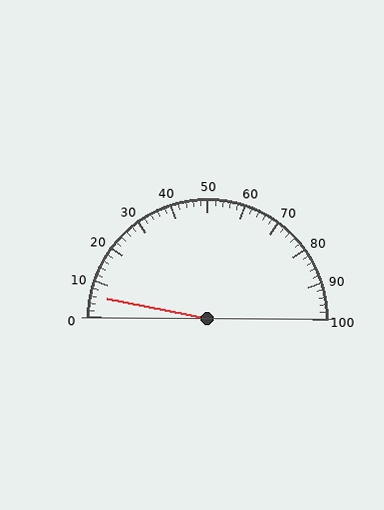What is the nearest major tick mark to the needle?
The nearest major tick mark is 10.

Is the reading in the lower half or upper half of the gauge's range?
The reading is in the lower half of the range (0 to 100).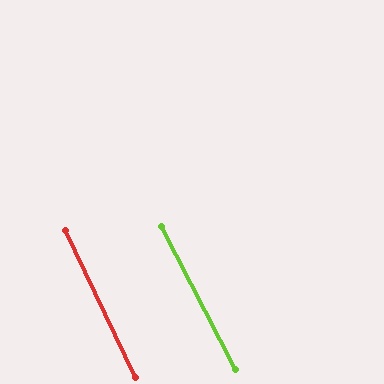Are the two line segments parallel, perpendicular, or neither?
Parallel — their directions differ by only 1.8°.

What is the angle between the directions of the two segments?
Approximately 2 degrees.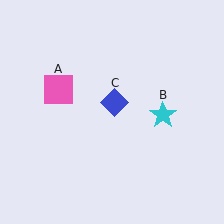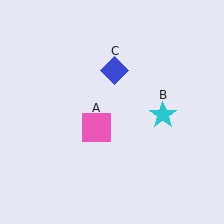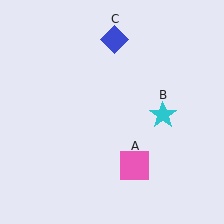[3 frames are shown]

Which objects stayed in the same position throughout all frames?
Cyan star (object B) remained stationary.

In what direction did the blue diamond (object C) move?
The blue diamond (object C) moved up.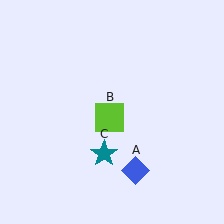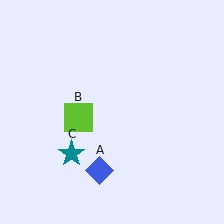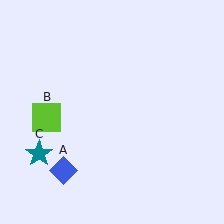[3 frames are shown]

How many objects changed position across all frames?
3 objects changed position: blue diamond (object A), lime square (object B), teal star (object C).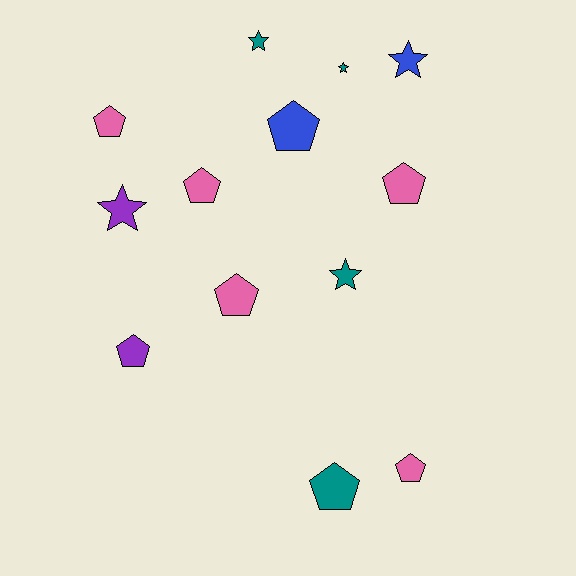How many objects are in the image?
There are 13 objects.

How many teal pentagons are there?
There is 1 teal pentagon.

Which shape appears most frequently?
Pentagon, with 8 objects.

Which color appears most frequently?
Pink, with 5 objects.